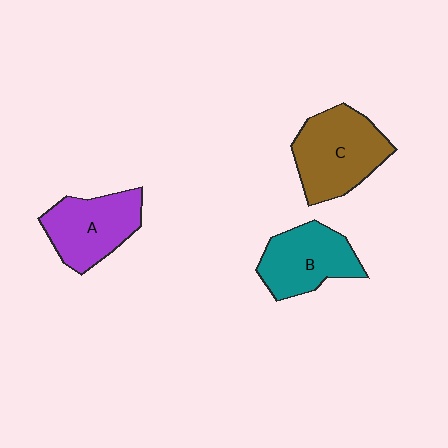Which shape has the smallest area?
Shape B (teal).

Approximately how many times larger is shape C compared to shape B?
Approximately 1.2 times.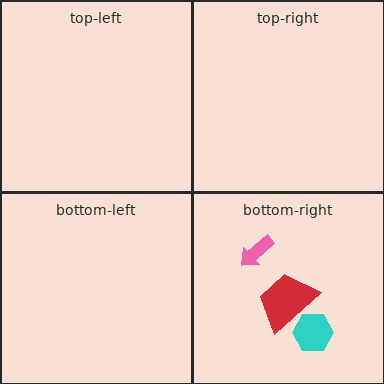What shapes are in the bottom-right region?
The cyan hexagon, the pink arrow, the red trapezoid.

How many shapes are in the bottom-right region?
3.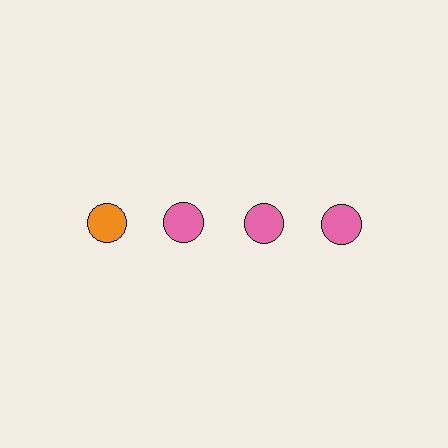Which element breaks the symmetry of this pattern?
The orange circle in the top row, leftmost column breaks the symmetry. All other shapes are pink circles.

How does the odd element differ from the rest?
It has a different color: orange instead of pink.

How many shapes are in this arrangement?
There are 4 shapes arranged in a grid pattern.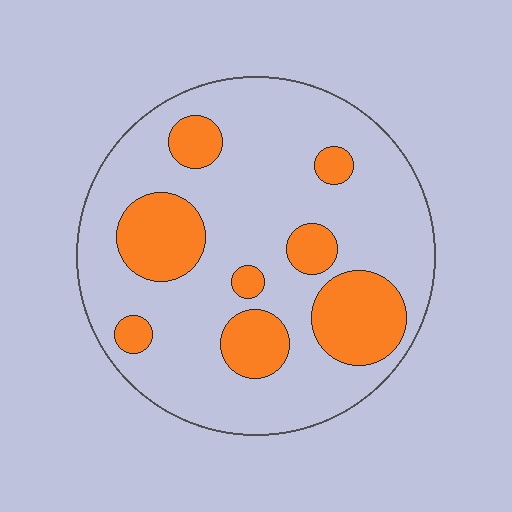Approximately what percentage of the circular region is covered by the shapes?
Approximately 25%.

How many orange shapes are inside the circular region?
8.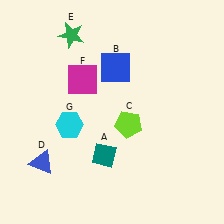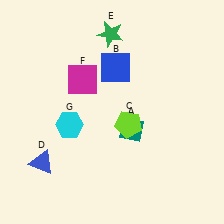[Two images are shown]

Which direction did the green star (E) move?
The green star (E) moved right.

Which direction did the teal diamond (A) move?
The teal diamond (A) moved right.